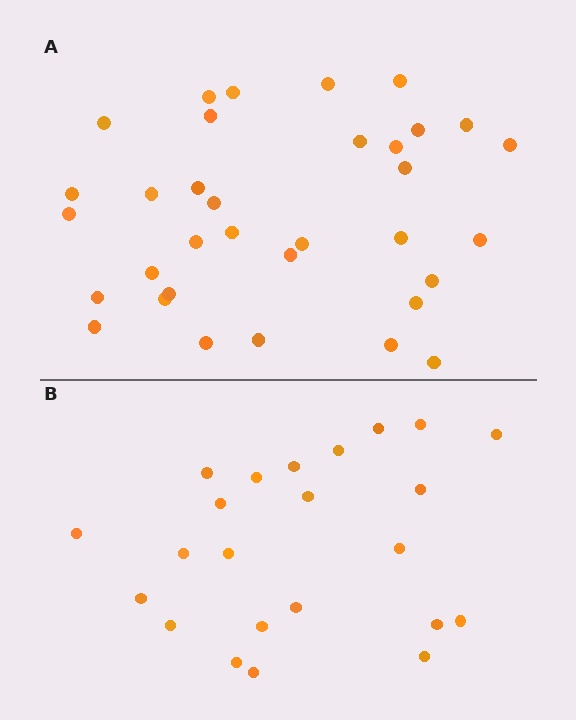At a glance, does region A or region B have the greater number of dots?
Region A (the top region) has more dots.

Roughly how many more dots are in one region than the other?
Region A has roughly 12 or so more dots than region B.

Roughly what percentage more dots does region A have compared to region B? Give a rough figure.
About 50% more.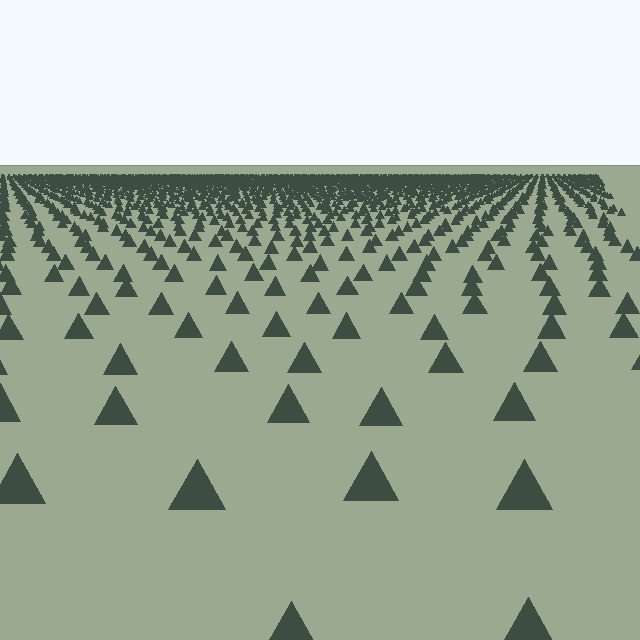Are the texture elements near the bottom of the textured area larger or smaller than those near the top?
Larger. Near the bottom, elements are closer to the viewer and appear at a bigger on-screen size.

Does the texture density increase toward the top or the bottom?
Density increases toward the top.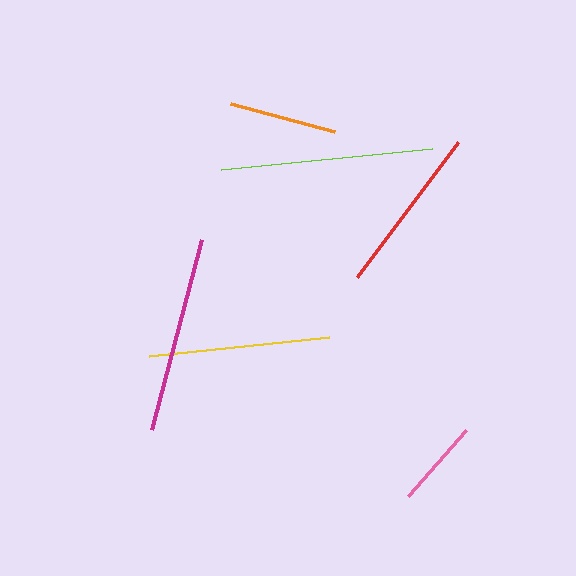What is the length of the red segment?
The red segment is approximately 168 pixels long.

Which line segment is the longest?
The lime line is the longest at approximately 212 pixels.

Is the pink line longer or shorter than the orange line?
The orange line is longer than the pink line.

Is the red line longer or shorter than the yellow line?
The yellow line is longer than the red line.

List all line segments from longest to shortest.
From longest to shortest: lime, magenta, yellow, red, orange, pink.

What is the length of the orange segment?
The orange segment is approximately 107 pixels long.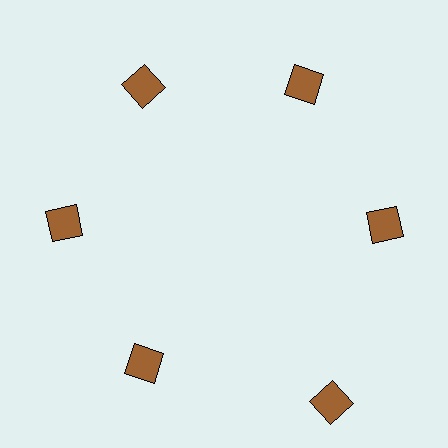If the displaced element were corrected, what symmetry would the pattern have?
It would have 6-fold rotational symmetry — the pattern would map onto itself every 60 degrees.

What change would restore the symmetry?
The symmetry would be restored by moving it inward, back onto the ring so that all 6 squares sit at equal angles and equal distance from the center.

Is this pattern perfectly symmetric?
No. The 6 brown squares are arranged in a ring, but one element near the 5 o'clock position is pushed outward from the center, breaking the 6-fold rotational symmetry.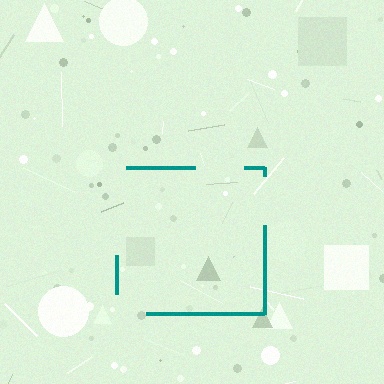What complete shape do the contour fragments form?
The contour fragments form a square.